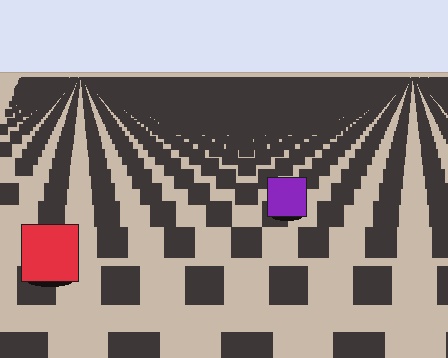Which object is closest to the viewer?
The red square is closest. The texture marks near it are larger and more spread out.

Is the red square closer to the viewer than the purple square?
Yes. The red square is closer — you can tell from the texture gradient: the ground texture is coarser near it.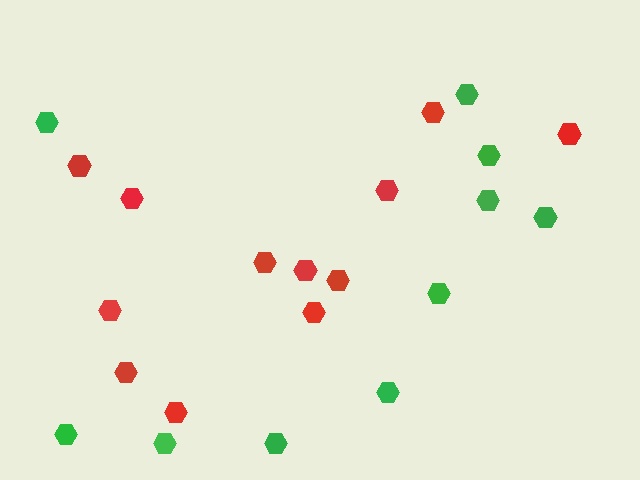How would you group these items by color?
There are 2 groups: one group of red hexagons (12) and one group of green hexagons (10).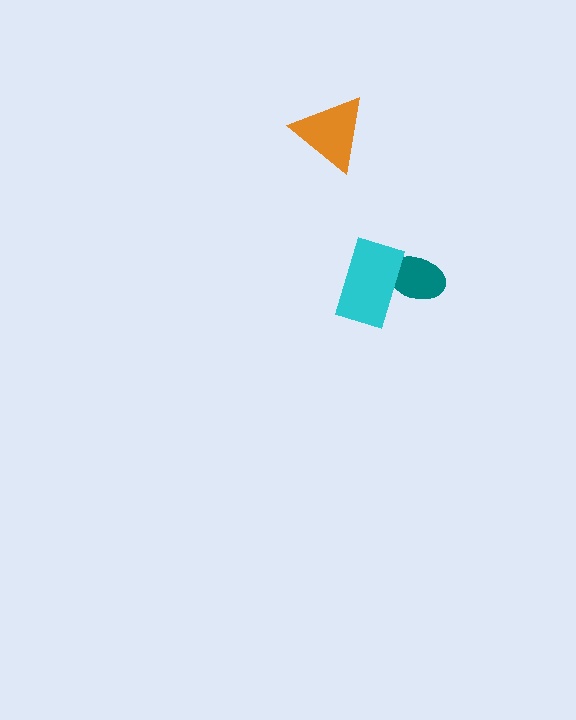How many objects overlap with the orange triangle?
0 objects overlap with the orange triangle.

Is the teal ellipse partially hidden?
Yes, it is partially covered by another shape.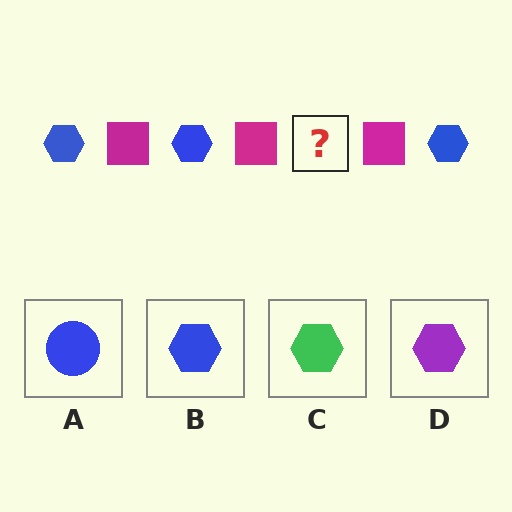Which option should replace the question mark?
Option B.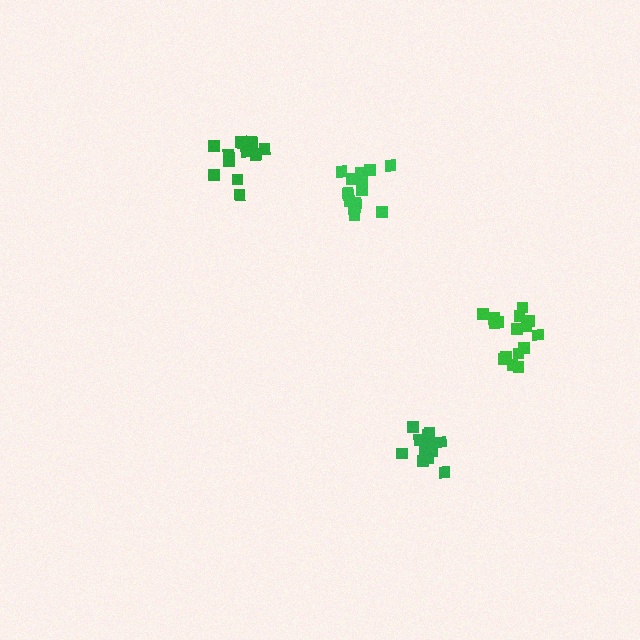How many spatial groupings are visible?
There are 4 spatial groupings.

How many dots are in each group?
Group 1: 14 dots, Group 2: 15 dots, Group 3: 17 dots, Group 4: 16 dots (62 total).